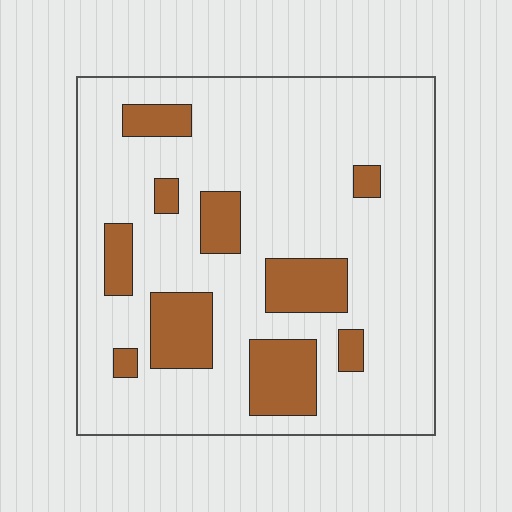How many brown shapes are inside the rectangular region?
10.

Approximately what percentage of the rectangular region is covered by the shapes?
Approximately 20%.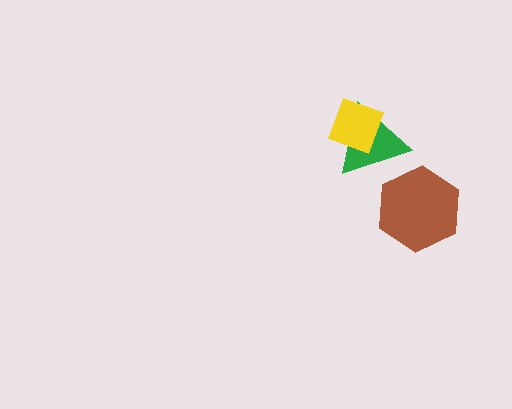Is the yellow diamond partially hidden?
No, no other shape covers it.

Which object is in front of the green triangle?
The yellow diamond is in front of the green triangle.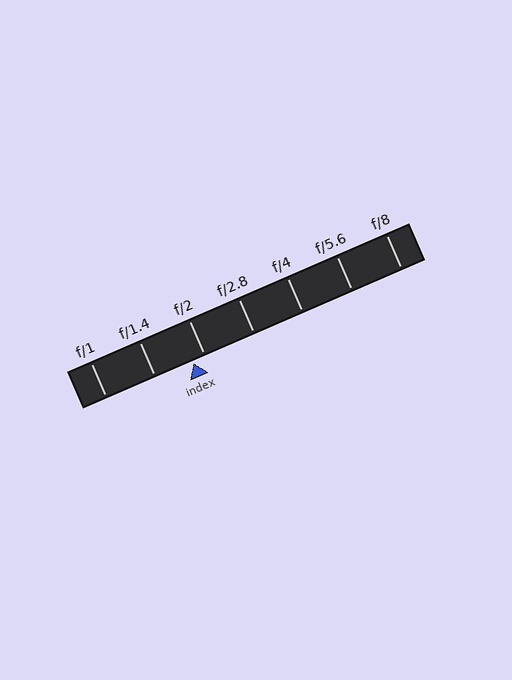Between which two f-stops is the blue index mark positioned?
The index mark is between f/1.4 and f/2.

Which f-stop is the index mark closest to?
The index mark is closest to f/2.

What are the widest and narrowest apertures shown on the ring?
The widest aperture shown is f/1 and the narrowest is f/8.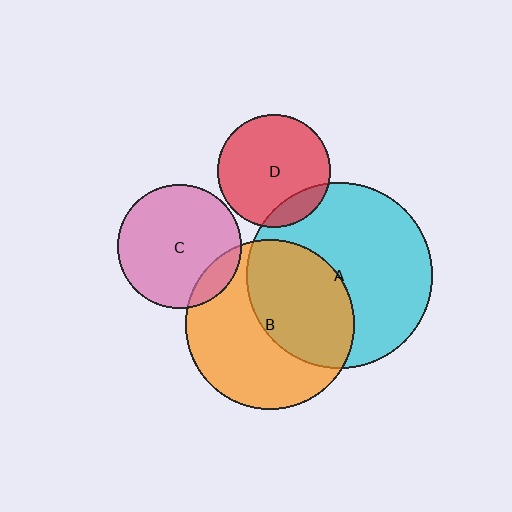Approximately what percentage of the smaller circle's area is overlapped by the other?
Approximately 15%.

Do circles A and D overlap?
Yes.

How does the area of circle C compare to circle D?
Approximately 1.2 times.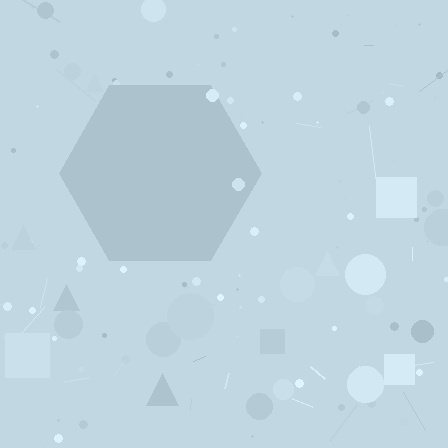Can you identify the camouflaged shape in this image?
The camouflaged shape is a hexagon.